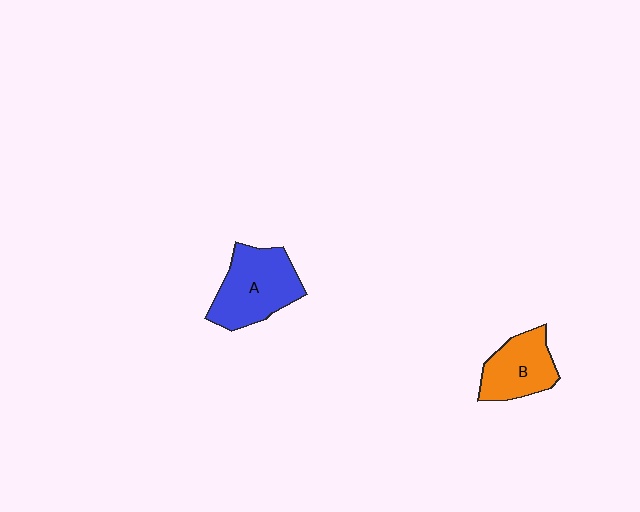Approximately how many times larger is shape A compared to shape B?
Approximately 1.3 times.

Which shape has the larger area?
Shape A (blue).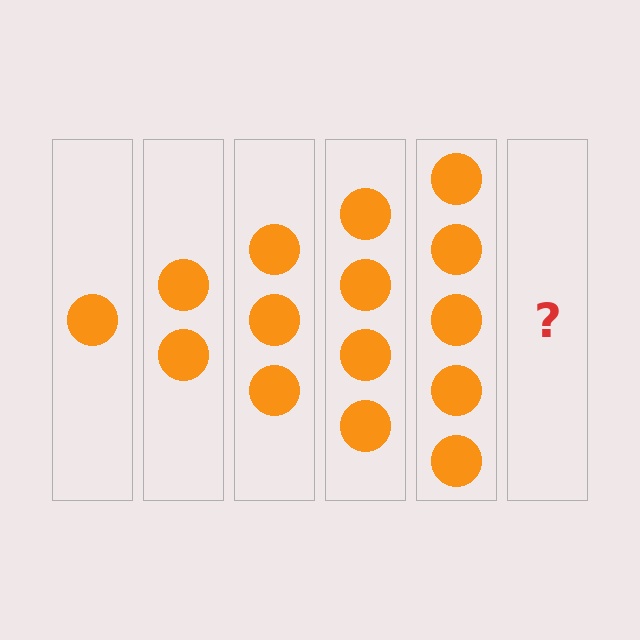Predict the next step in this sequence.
The next step is 6 circles.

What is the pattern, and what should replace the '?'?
The pattern is that each step adds one more circle. The '?' should be 6 circles.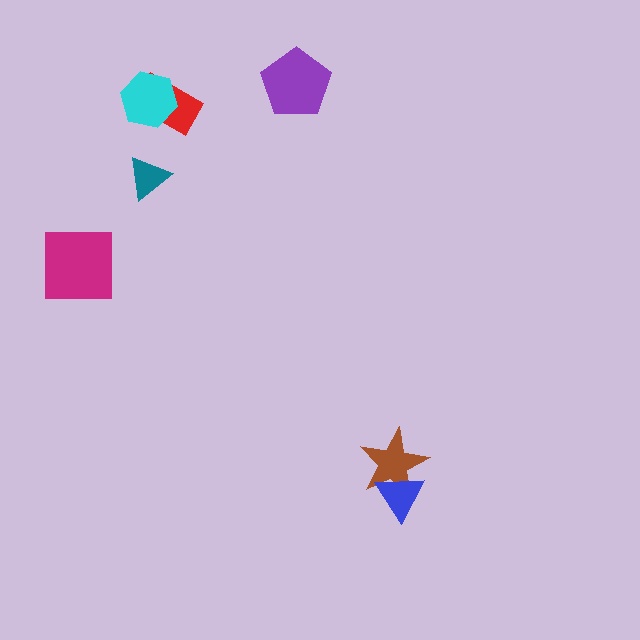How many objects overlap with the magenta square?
0 objects overlap with the magenta square.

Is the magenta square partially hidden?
No, no other shape covers it.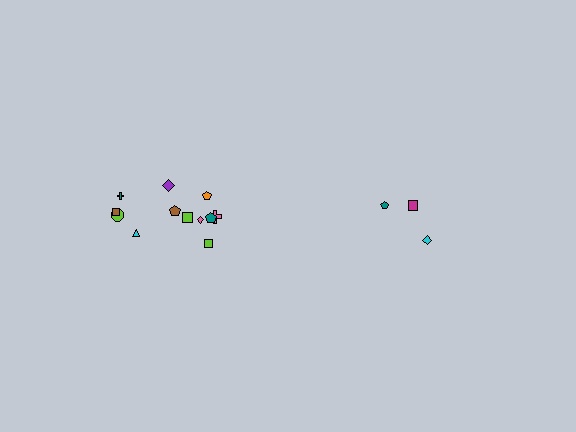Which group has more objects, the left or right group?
The left group.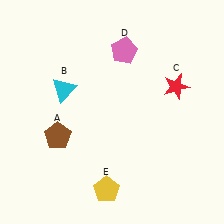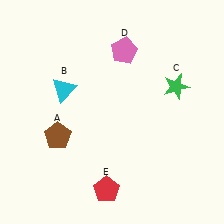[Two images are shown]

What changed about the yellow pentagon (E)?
In Image 1, E is yellow. In Image 2, it changed to red.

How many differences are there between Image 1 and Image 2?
There are 2 differences between the two images.